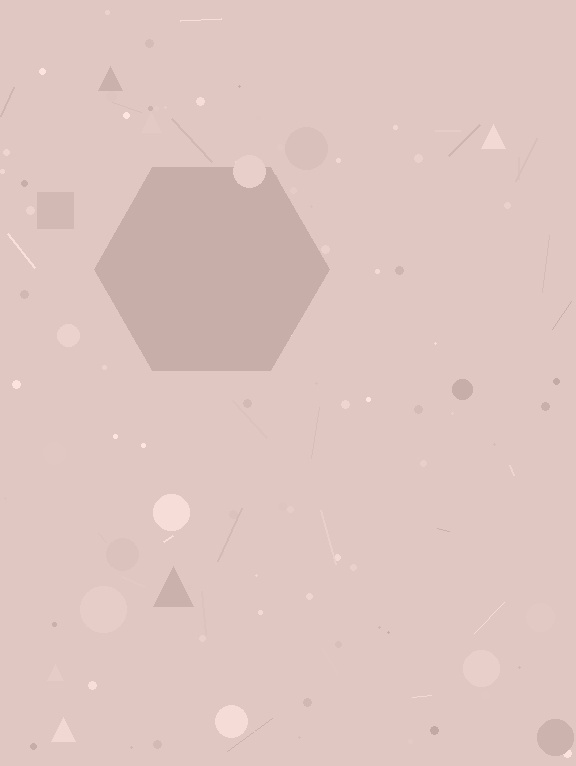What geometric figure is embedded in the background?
A hexagon is embedded in the background.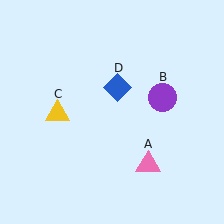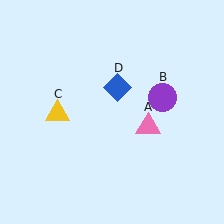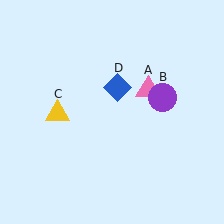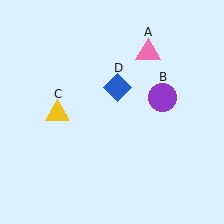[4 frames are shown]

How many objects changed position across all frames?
1 object changed position: pink triangle (object A).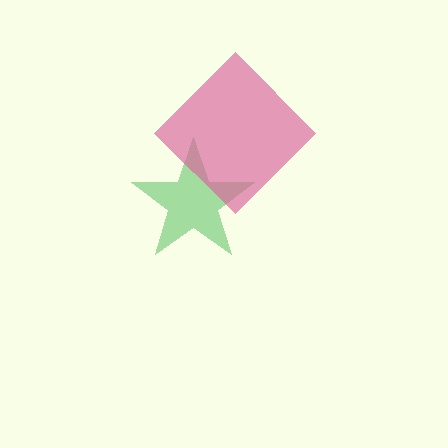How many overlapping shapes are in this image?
There are 2 overlapping shapes in the image.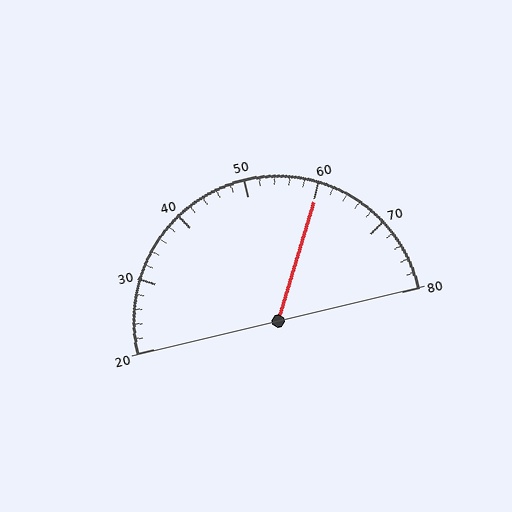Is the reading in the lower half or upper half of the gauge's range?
The reading is in the upper half of the range (20 to 80).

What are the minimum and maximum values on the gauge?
The gauge ranges from 20 to 80.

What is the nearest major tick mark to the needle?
The nearest major tick mark is 60.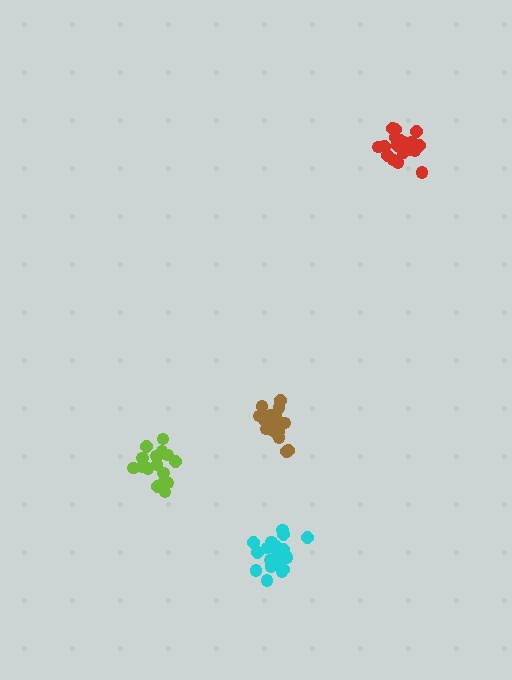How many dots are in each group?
Group 1: 20 dots, Group 2: 18 dots, Group 3: 21 dots, Group 4: 19 dots (78 total).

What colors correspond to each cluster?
The clusters are colored: red, lime, cyan, brown.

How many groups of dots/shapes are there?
There are 4 groups.